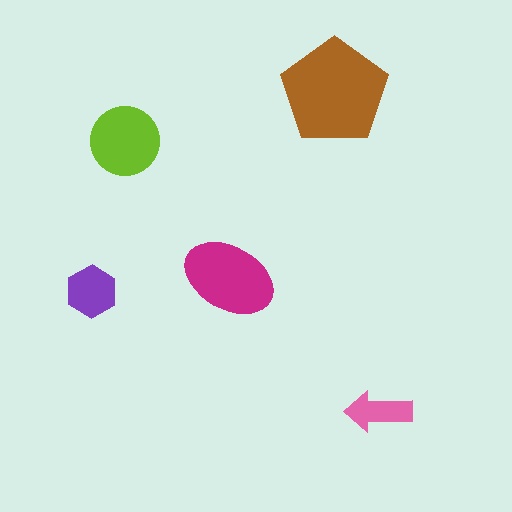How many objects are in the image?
There are 5 objects in the image.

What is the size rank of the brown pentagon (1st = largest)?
1st.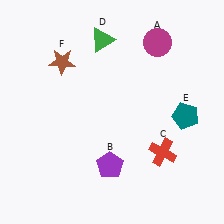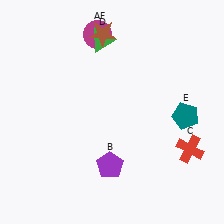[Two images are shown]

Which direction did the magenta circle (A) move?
The magenta circle (A) moved left.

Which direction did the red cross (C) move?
The red cross (C) moved right.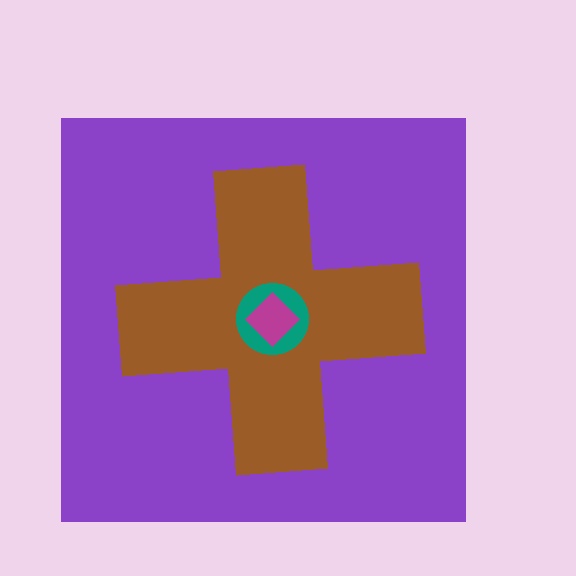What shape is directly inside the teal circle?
The magenta diamond.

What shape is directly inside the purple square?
The brown cross.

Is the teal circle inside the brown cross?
Yes.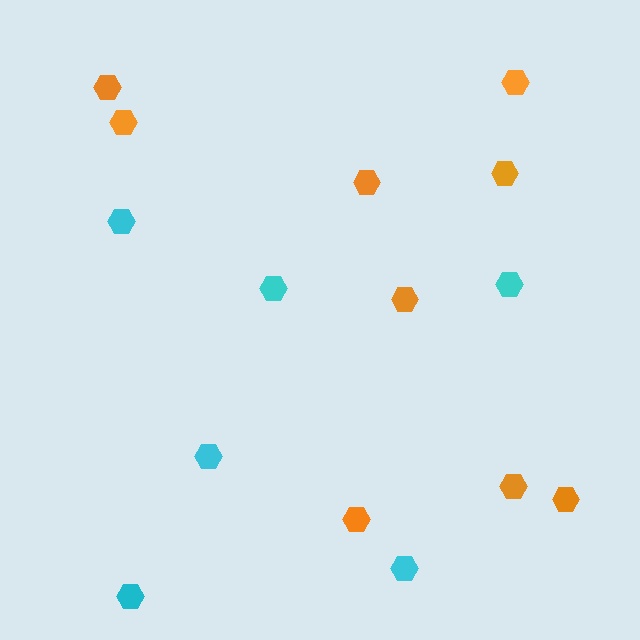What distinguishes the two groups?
There are 2 groups: one group of cyan hexagons (6) and one group of orange hexagons (9).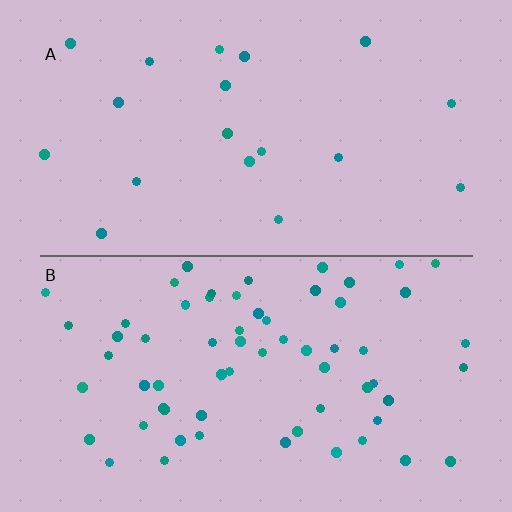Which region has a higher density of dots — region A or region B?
B (the bottom).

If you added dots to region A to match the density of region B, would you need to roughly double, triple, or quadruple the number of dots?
Approximately triple.